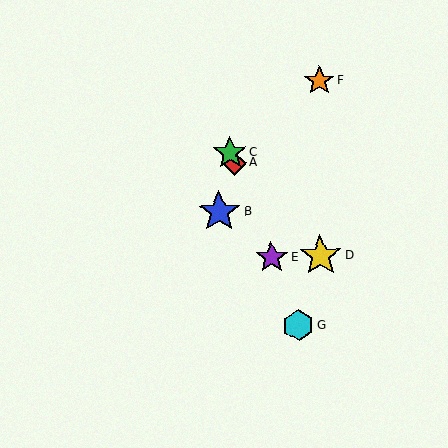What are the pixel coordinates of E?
Object E is at (272, 257).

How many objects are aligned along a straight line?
4 objects (A, C, E, G) are aligned along a straight line.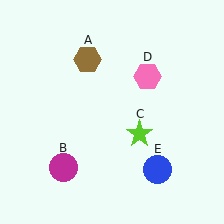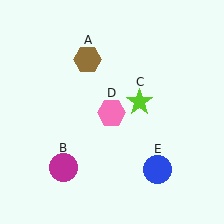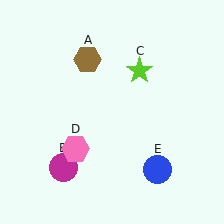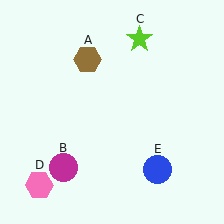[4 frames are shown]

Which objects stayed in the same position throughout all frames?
Brown hexagon (object A) and magenta circle (object B) and blue circle (object E) remained stationary.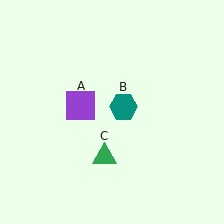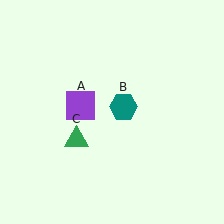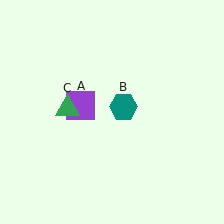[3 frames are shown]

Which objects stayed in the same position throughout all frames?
Purple square (object A) and teal hexagon (object B) remained stationary.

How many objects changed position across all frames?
1 object changed position: green triangle (object C).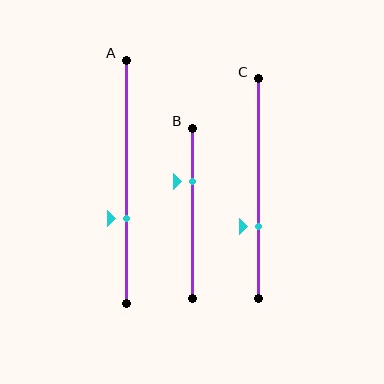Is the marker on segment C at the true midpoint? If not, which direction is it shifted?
No, the marker on segment C is shifted downward by about 17% of the segment length.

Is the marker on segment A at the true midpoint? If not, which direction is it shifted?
No, the marker on segment A is shifted downward by about 15% of the segment length.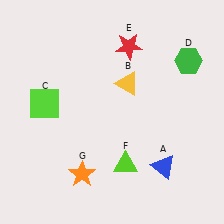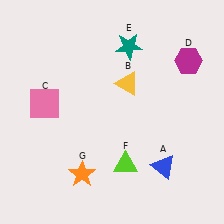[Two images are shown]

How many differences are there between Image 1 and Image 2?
There are 3 differences between the two images.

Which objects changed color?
C changed from lime to pink. D changed from green to magenta. E changed from red to teal.